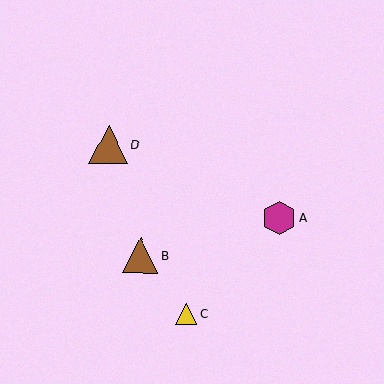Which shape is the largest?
The brown triangle (labeled D) is the largest.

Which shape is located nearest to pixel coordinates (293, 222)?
The magenta hexagon (labeled A) at (279, 218) is nearest to that location.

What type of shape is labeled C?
Shape C is a yellow triangle.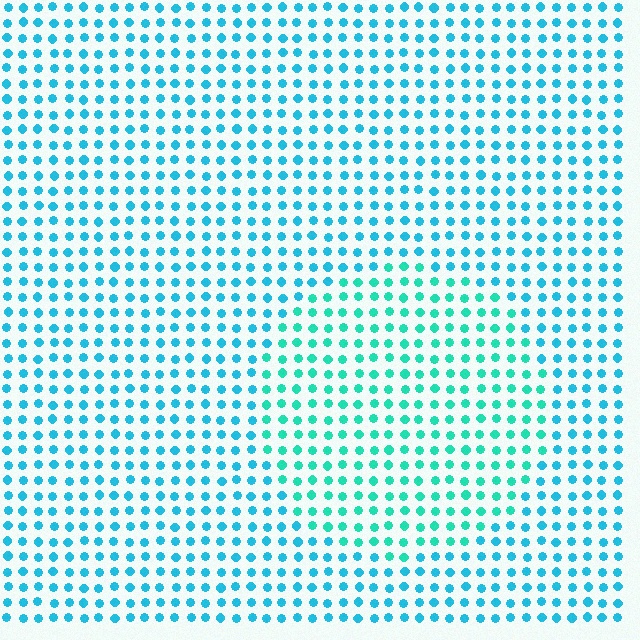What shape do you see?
I see a circle.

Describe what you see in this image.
The image is filled with small cyan elements in a uniform arrangement. A circle-shaped region is visible where the elements are tinted to a slightly different hue, forming a subtle color boundary.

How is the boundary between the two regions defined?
The boundary is defined purely by a slight shift in hue (about 25 degrees). Spacing, size, and orientation are identical on both sides.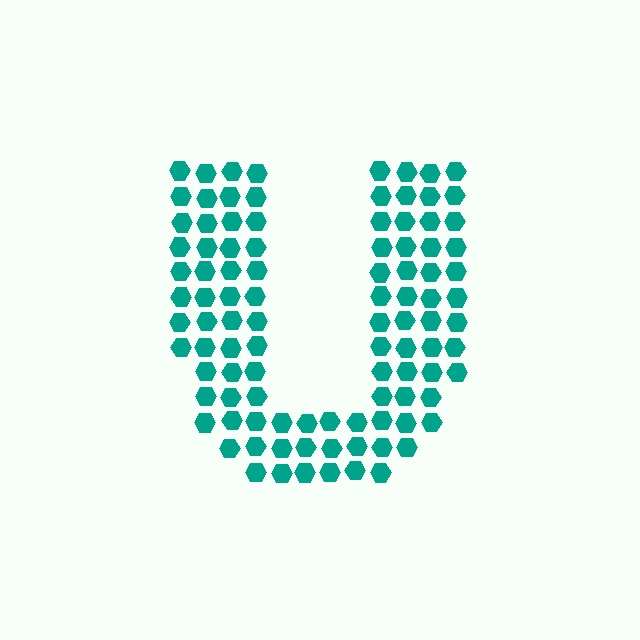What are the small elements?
The small elements are hexagons.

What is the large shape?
The large shape is the letter U.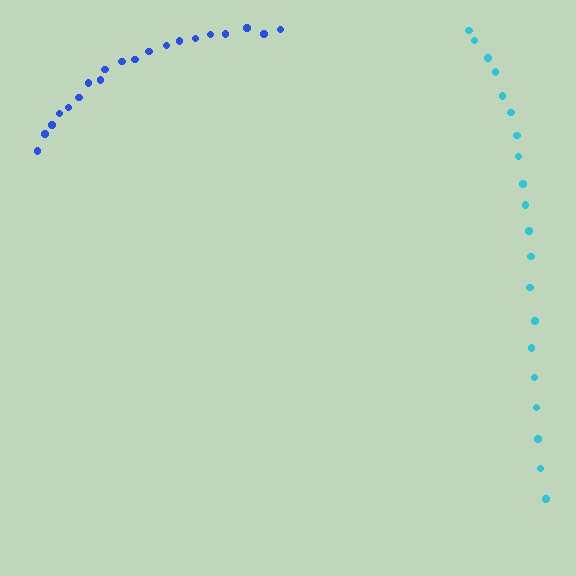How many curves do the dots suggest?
There are 2 distinct paths.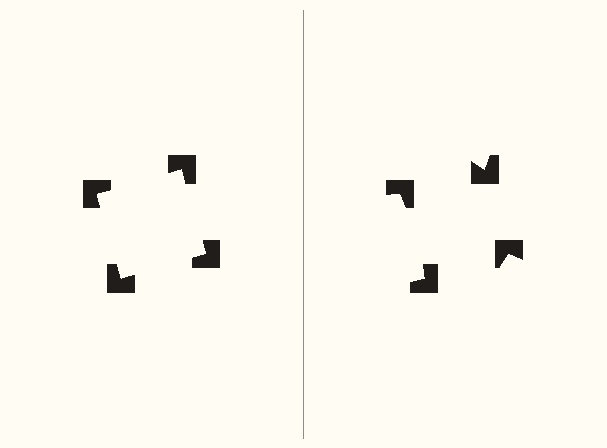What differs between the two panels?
The notched squares are positioned identically on both sides; only the wedge orientations differ. On the left they align to a square; on the right they are misaligned.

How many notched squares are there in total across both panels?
8 — 4 on each side.